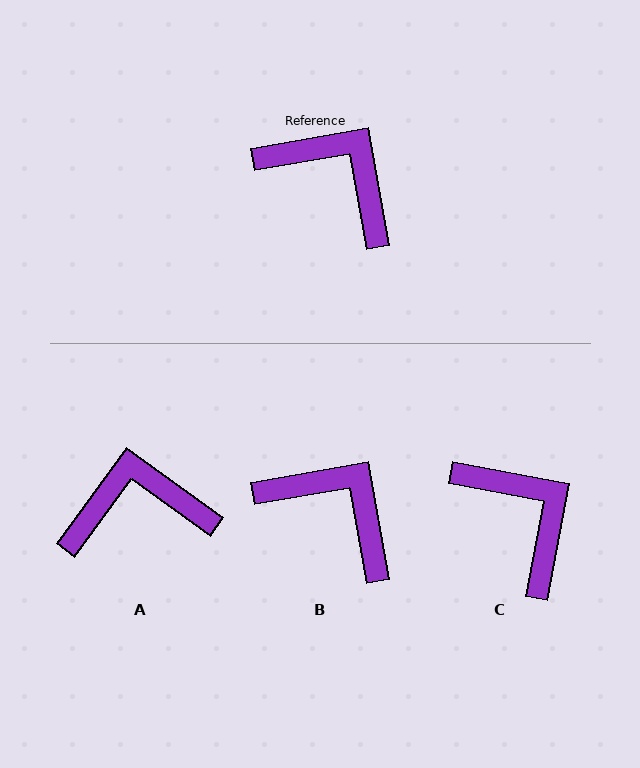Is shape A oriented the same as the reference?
No, it is off by about 44 degrees.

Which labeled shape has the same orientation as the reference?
B.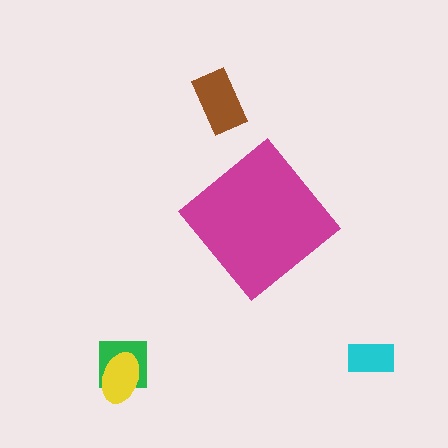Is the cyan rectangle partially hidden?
No, the cyan rectangle is fully visible.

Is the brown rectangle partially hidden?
No, the brown rectangle is fully visible.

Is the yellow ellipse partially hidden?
No, the yellow ellipse is fully visible.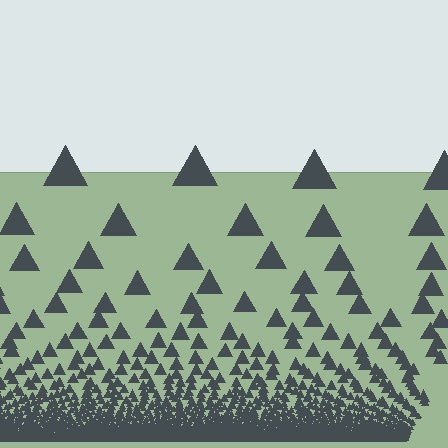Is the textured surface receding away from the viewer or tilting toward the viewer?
The surface appears to tilt toward the viewer. Texture elements get larger and sparser toward the top.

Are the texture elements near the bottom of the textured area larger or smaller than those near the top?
Smaller. The gradient is inverted — elements near the bottom are smaller and denser.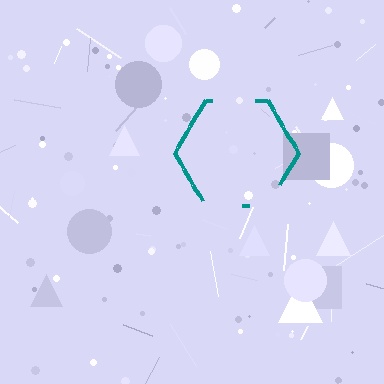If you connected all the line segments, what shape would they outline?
They would outline a hexagon.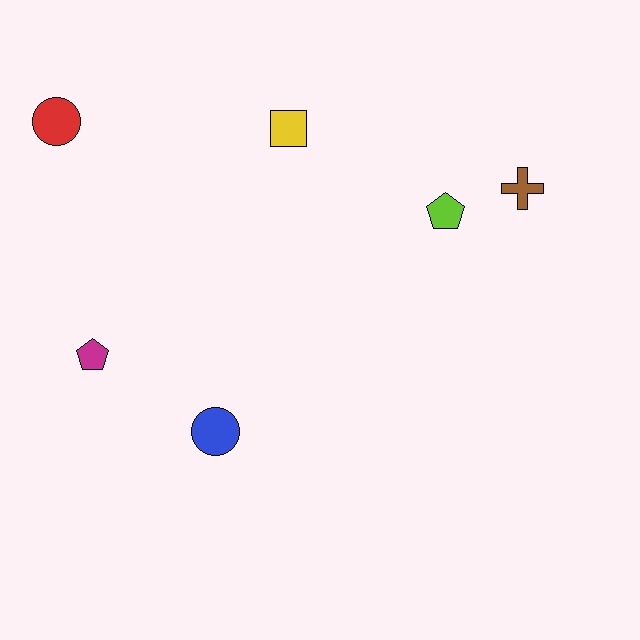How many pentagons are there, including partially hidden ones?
There are 2 pentagons.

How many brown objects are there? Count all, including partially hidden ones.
There is 1 brown object.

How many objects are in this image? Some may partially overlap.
There are 6 objects.